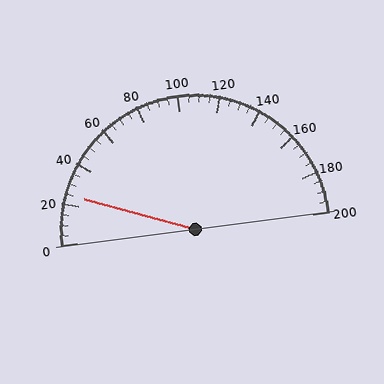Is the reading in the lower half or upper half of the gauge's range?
The reading is in the lower half of the range (0 to 200).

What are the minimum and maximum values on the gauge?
The gauge ranges from 0 to 200.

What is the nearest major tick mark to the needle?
The nearest major tick mark is 20.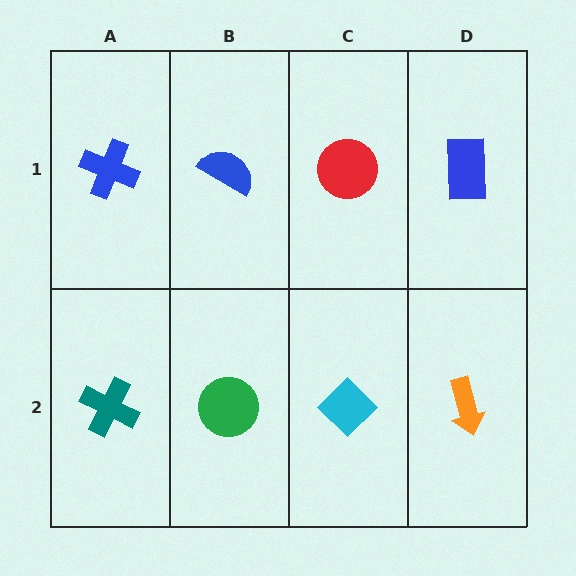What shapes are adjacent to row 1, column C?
A cyan diamond (row 2, column C), a blue semicircle (row 1, column B), a blue rectangle (row 1, column D).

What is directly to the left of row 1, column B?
A blue cross.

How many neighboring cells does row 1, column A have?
2.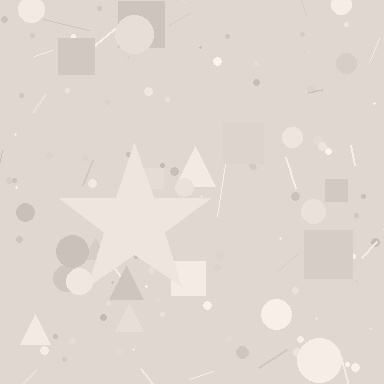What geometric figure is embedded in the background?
A star is embedded in the background.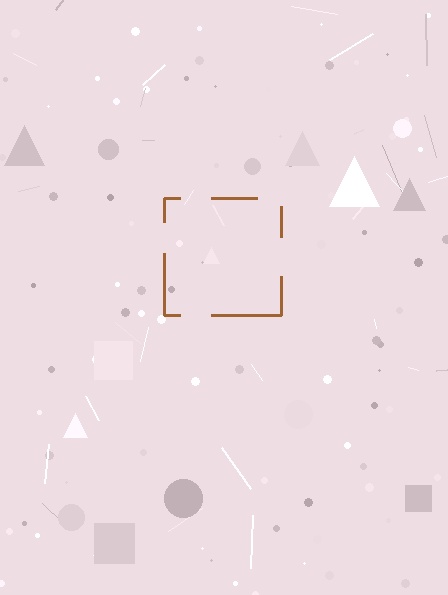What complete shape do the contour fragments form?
The contour fragments form a square.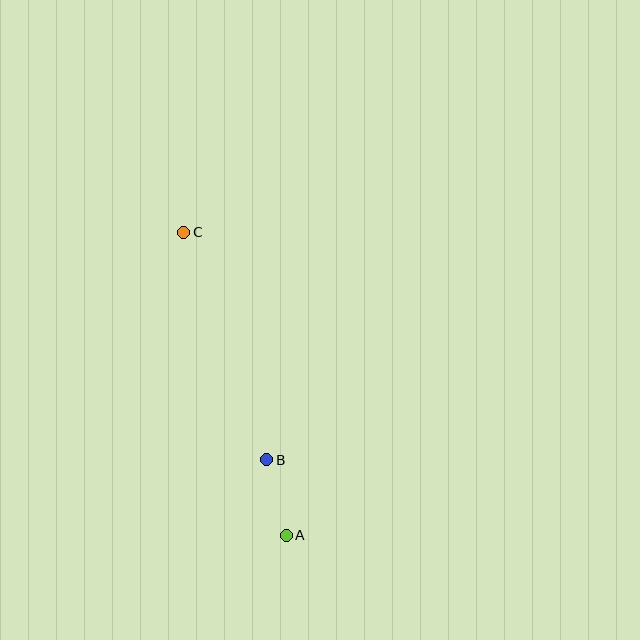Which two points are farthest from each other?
Points A and C are farthest from each other.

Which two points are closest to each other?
Points A and B are closest to each other.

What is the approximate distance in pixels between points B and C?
The distance between B and C is approximately 242 pixels.